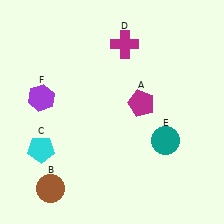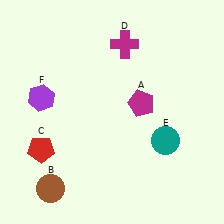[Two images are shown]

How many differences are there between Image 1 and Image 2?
There is 1 difference between the two images.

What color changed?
The pentagon (C) changed from cyan in Image 1 to red in Image 2.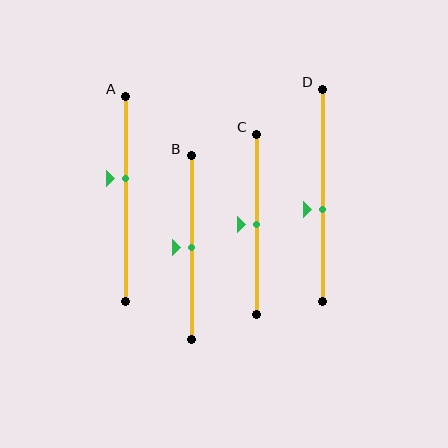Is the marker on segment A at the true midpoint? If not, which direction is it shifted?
No, the marker on segment A is shifted upward by about 10% of the segment length.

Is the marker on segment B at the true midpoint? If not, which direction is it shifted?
Yes, the marker on segment B is at the true midpoint.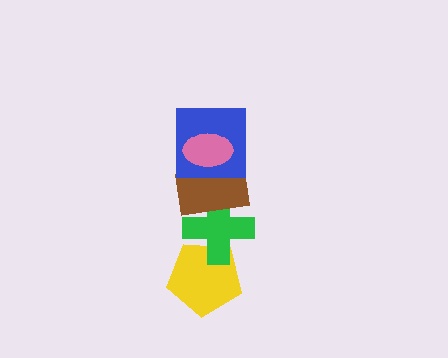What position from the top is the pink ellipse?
The pink ellipse is 1st from the top.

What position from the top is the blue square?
The blue square is 2nd from the top.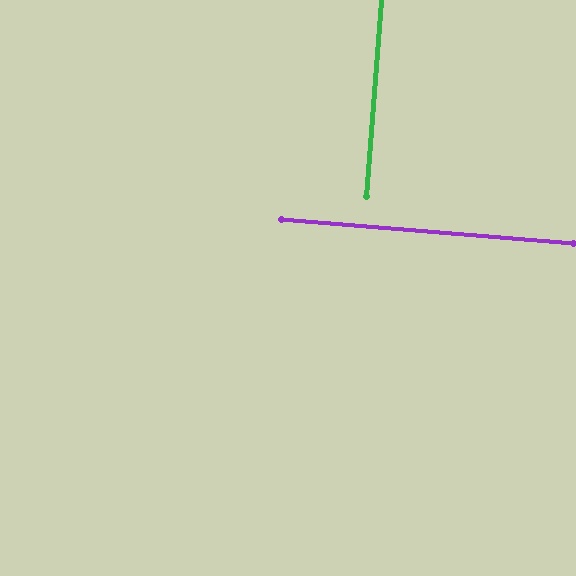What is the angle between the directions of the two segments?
Approximately 90 degrees.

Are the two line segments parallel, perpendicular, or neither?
Perpendicular — they meet at approximately 90°.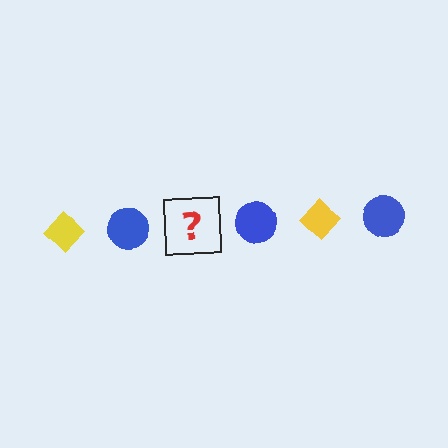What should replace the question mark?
The question mark should be replaced with a yellow diamond.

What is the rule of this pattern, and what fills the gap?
The rule is that the pattern alternates between yellow diamond and blue circle. The gap should be filled with a yellow diamond.